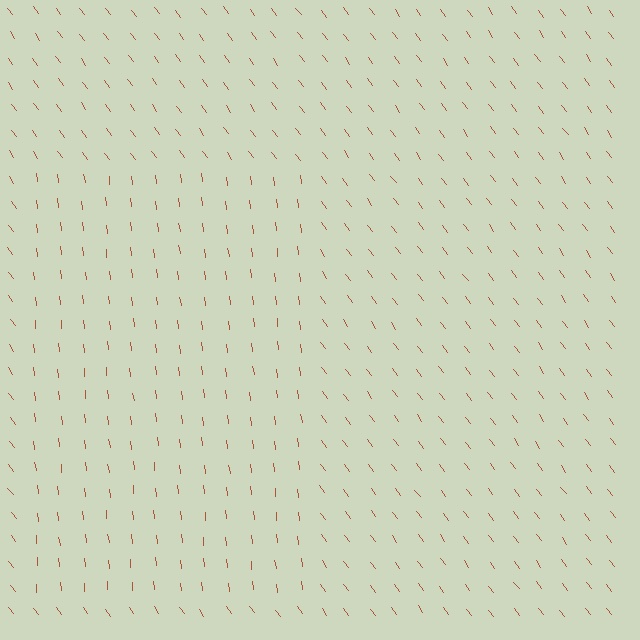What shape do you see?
I see a rectangle.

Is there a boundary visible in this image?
Yes, there is a texture boundary formed by a change in line orientation.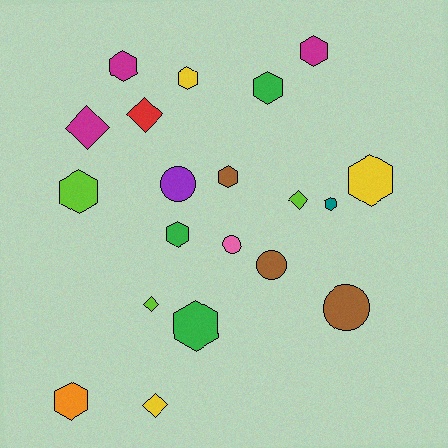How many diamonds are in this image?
There are 5 diamonds.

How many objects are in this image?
There are 20 objects.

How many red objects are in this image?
There is 1 red object.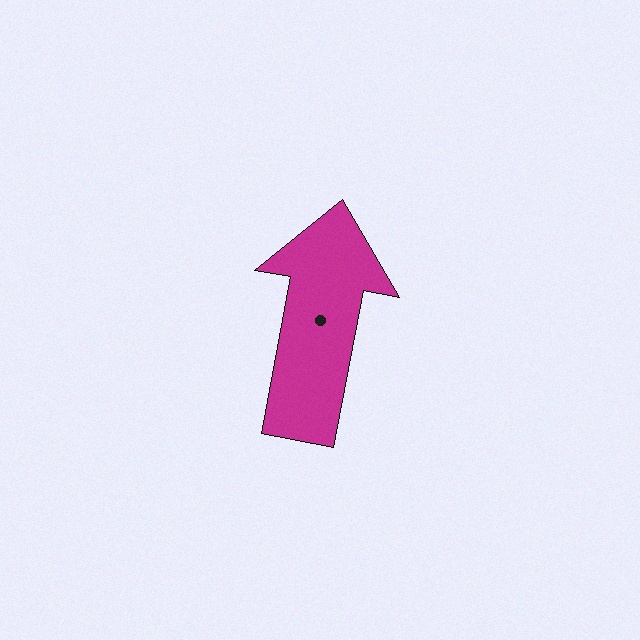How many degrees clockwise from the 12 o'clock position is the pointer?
Approximately 11 degrees.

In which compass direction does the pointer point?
North.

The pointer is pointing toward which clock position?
Roughly 12 o'clock.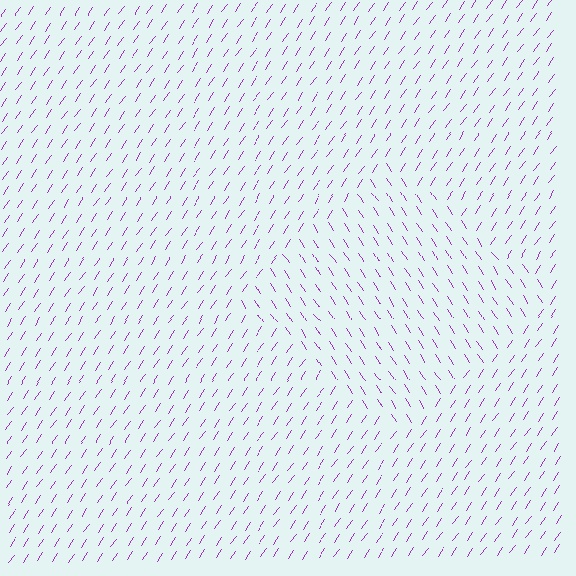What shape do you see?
I see a diamond.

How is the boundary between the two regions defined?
The boundary is defined purely by a change in line orientation (approximately 67 degrees difference). All lines are the same color and thickness.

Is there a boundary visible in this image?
Yes, there is a texture boundary formed by a change in line orientation.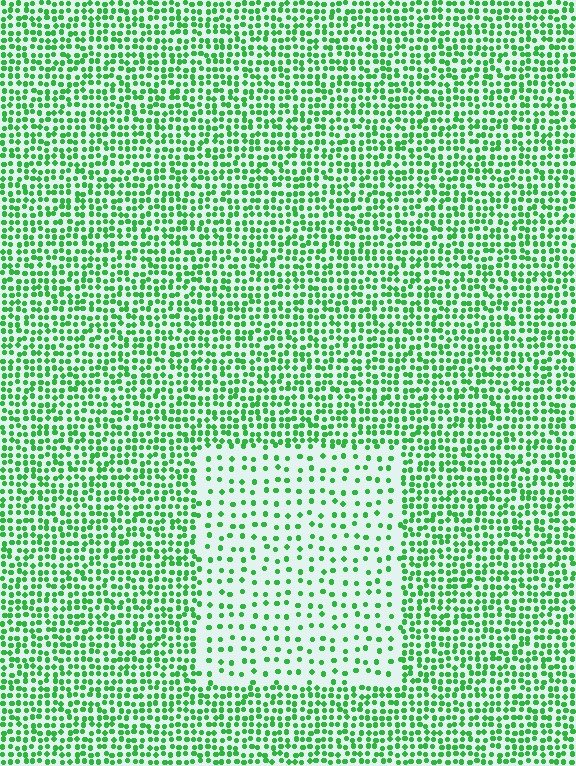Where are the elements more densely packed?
The elements are more densely packed outside the rectangle boundary.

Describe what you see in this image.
The image contains small green elements arranged at two different densities. A rectangle-shaped region is visible where the elements are less densely packed than the surrounding area.